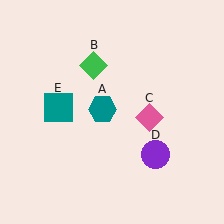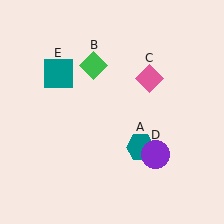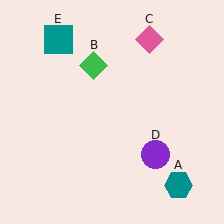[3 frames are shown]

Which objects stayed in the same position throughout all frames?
Green diamond (object B) and purple circle (object D) remained stationary.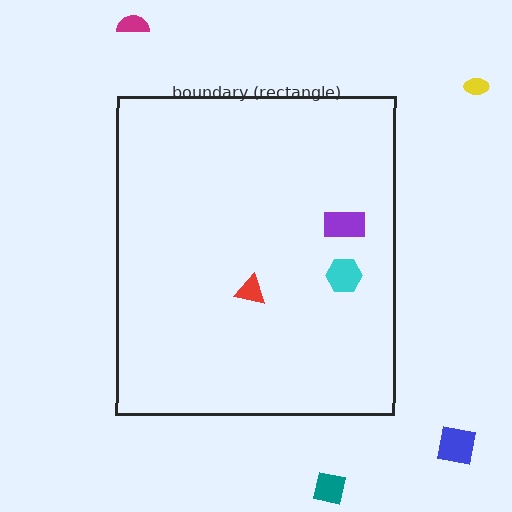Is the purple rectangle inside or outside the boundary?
Inside.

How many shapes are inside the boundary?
3 inside, 4 outside.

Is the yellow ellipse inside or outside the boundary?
Outside.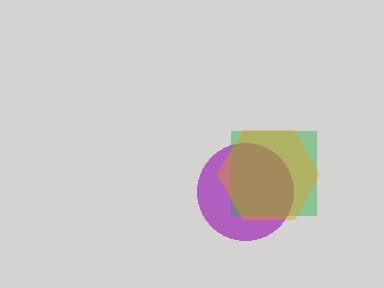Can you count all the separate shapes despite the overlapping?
Yes, there are 3 separate shapes.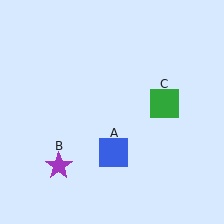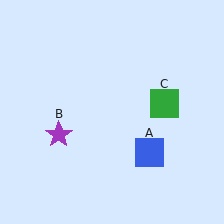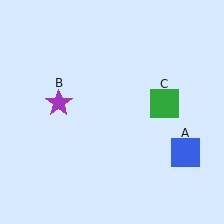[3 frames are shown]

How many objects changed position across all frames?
2 objects changed position: blue square (object A), purple star (object B).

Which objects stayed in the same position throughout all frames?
Green square (object C) remained stationary.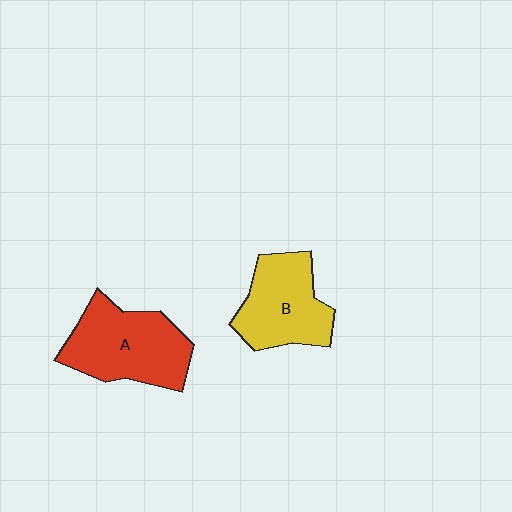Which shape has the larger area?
Shape A (red).